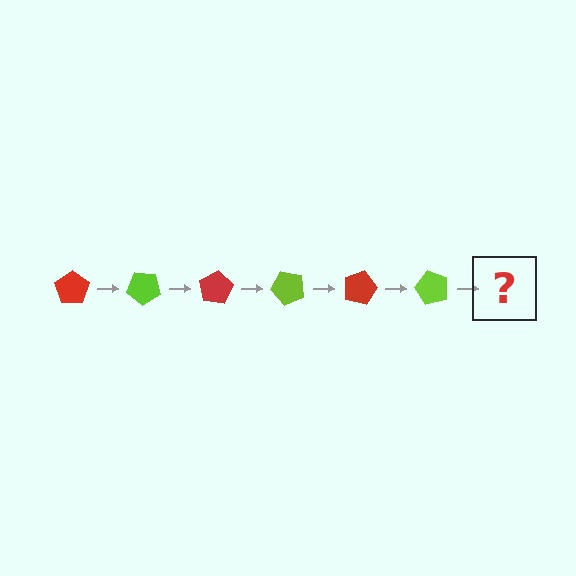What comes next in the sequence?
The next element should be a red pentagon, rotated 240 degrees from the start.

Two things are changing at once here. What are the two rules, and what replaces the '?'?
The two rules are that it rotates 40 degrees each step and the color cycles through red and lime. The '?' should be a red pentagon, rotated 240 degrees from the start.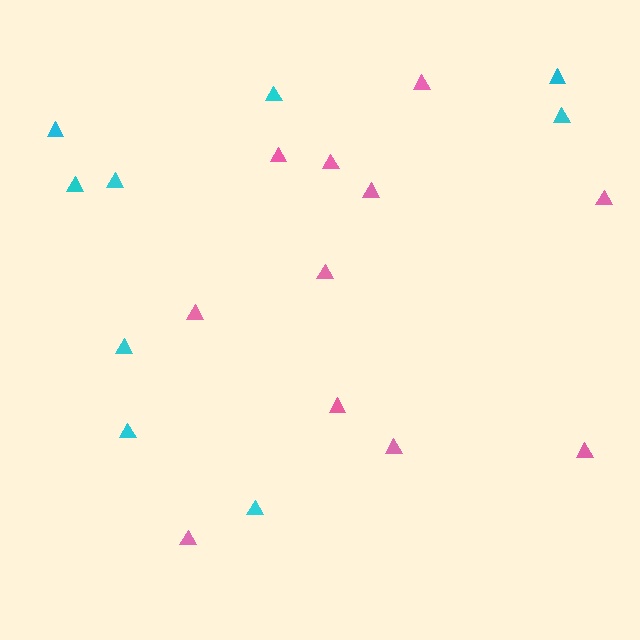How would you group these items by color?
There are 2 groups: one group of cyan triangles (9) and one group of pink triangles (11).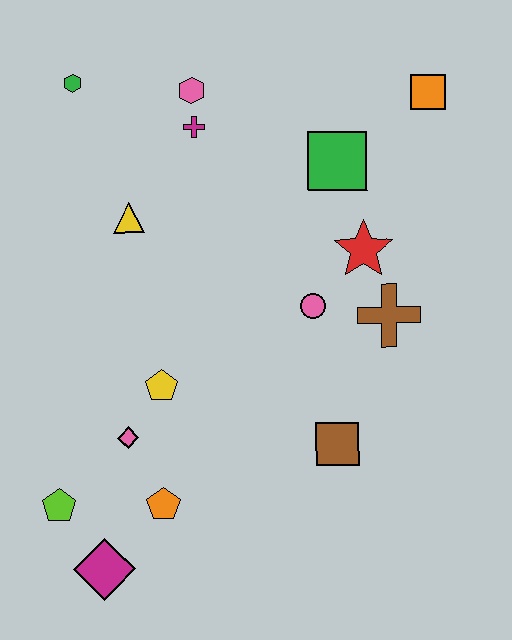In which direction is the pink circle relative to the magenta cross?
The pink circle is below the magenta cross.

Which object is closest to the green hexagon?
The pink hexagon is closest to the green hexagon.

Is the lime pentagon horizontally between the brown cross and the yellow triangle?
No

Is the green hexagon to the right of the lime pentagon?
Yes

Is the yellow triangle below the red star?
No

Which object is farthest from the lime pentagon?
The orange square is farthest from the lime pentagon.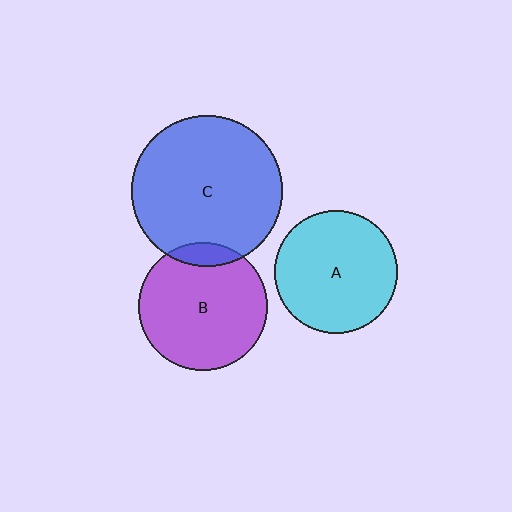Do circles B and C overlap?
Yes.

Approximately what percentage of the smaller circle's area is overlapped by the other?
Approximately 10%.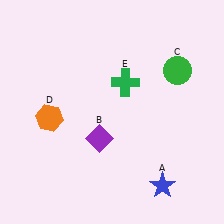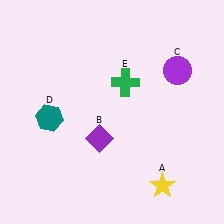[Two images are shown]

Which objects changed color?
A changed from blue to yellow. C changed from green to purple. D changed from orange to teal.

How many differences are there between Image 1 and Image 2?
There are 3 differences between the two images.